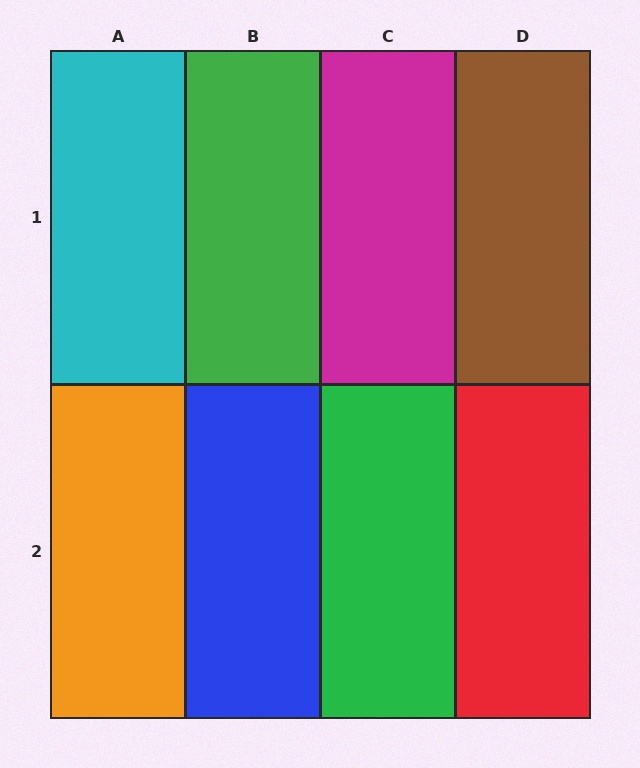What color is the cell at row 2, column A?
Orange.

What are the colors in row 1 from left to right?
Cyan, green, magenta, brown.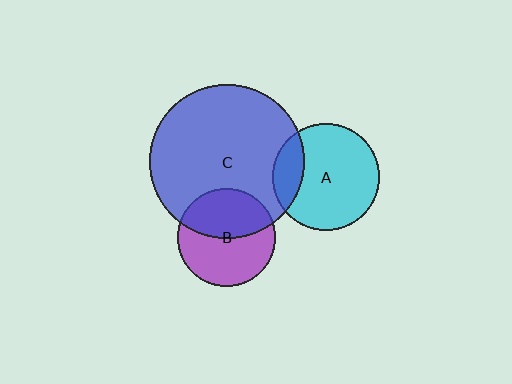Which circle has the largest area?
Circle C (blue).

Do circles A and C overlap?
Yes.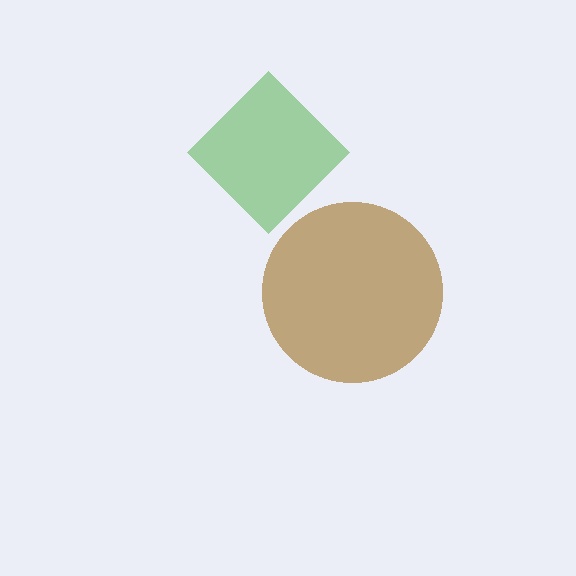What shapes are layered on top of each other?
The layered shapes are: a brown circle, a green diamond.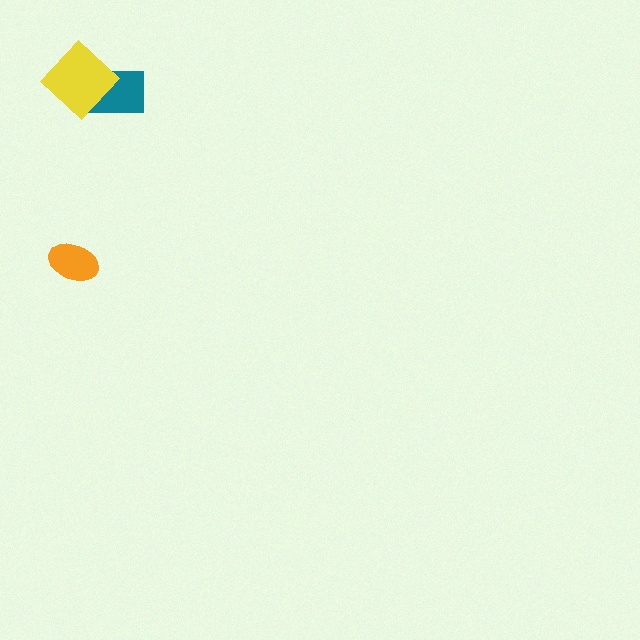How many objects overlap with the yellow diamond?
1 object overlaps with the yellow diamond.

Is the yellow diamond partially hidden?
No, no other shape covers it.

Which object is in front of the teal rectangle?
The yellow diamond is in front of the teal rectangle.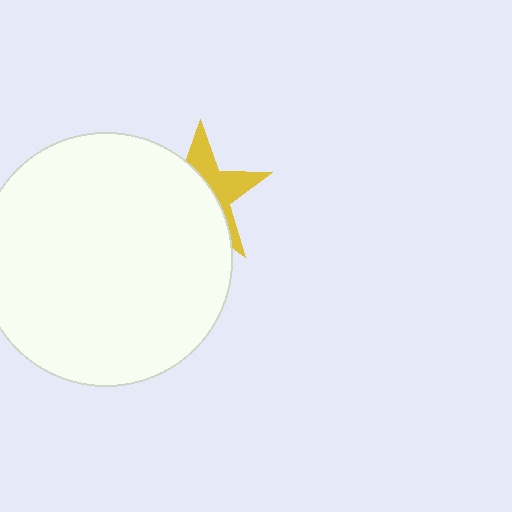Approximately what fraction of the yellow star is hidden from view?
Roughly 61% of the yellow star is hidden behind the white circle.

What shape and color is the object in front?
The object in front is a white circle.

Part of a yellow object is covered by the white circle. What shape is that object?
It is a star.